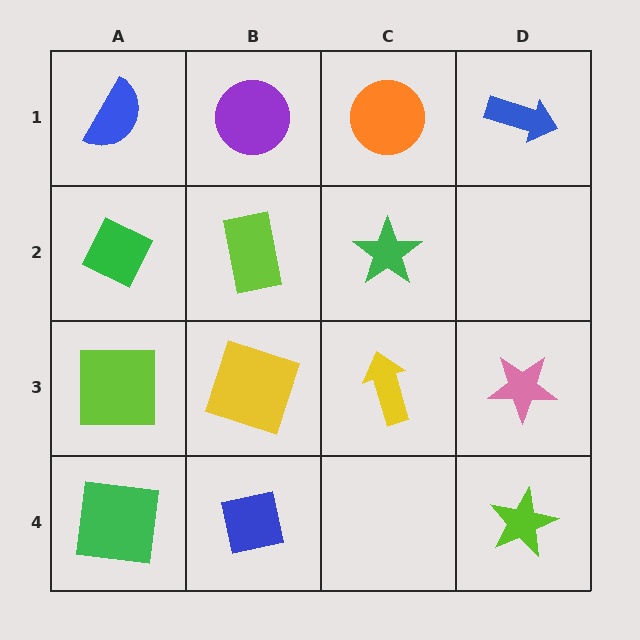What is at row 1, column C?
An orange circle.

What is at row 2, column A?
A green diamond.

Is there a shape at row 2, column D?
No, that cell is empty.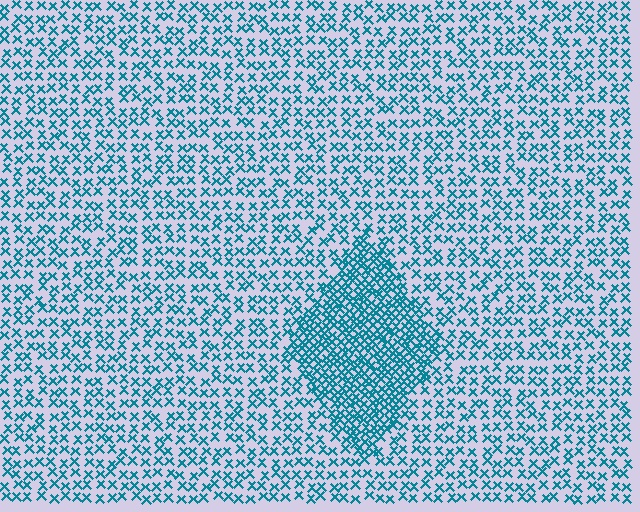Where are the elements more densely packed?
The elements are more densely packed inside the diamond boundary.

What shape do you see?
I see a diamond.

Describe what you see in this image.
The image contains small teal elements arranged at two different densities. A diamond-shaped region is visible where the elements are more densely packed than the surrounding area.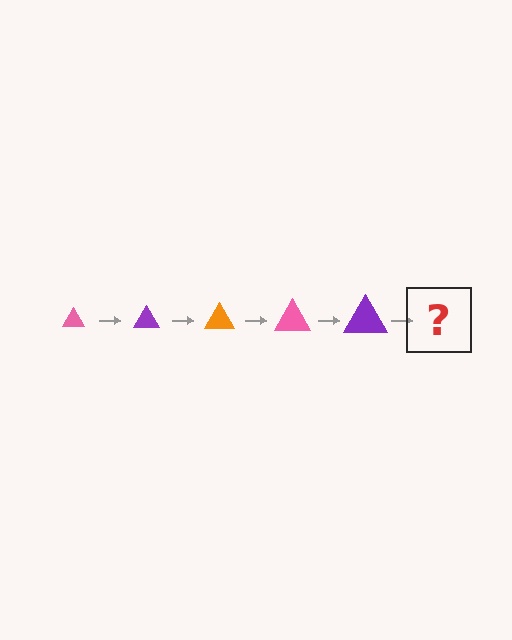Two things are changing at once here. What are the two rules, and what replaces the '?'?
The two rules are that the triangle grows larger each step and the color cycles through pink, purple, and orange. The '?' should be an orange triangle, larger than the previous one.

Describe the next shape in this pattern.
It should be an orange triangle, larger than the previous one.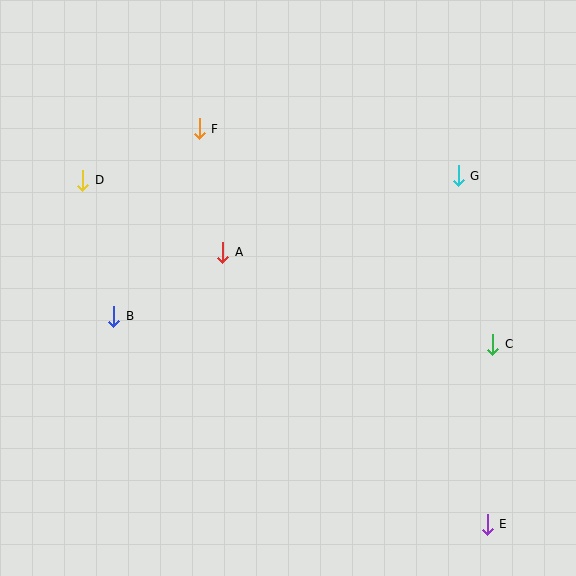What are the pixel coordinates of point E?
Point E is at (487, 524).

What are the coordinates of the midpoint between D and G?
The midpoint between D and G is at (270, 178).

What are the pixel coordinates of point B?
Point B is at (114, 316).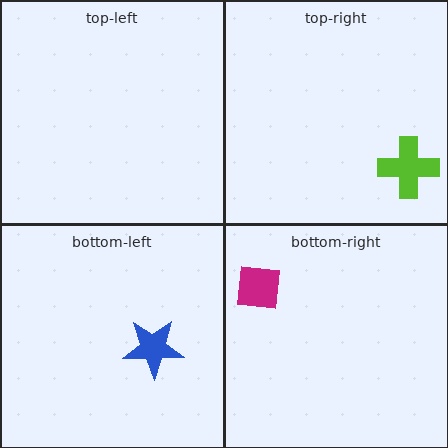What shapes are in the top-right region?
The lime cross.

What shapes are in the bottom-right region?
The magenta square.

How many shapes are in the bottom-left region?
1.